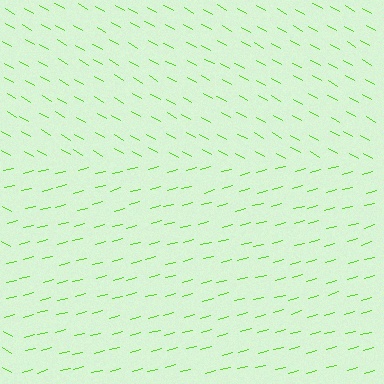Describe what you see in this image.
The image is filled with small lime line segments. A rectangle region in the image has lines oriented differently from the surrounding lines, creating a visible texture boundary.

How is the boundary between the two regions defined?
The boundary is defined purely by a change in line orientation (approximately 45 degrees difference). All lines are the same color and thickness.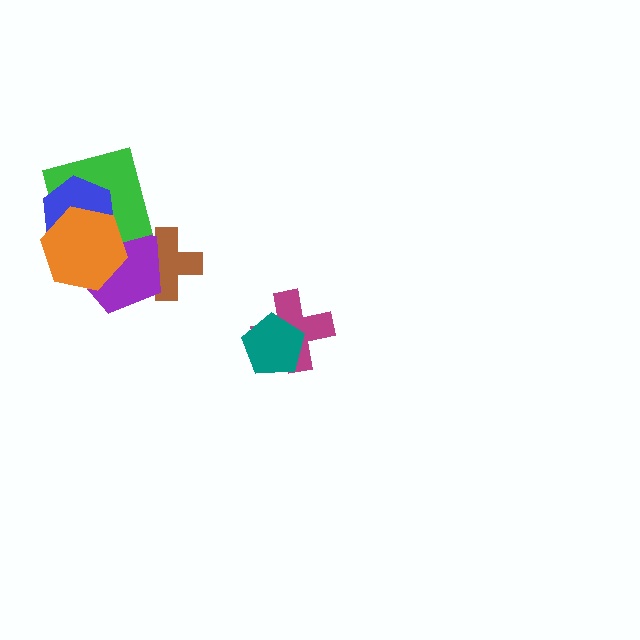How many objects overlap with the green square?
3 objects overlap with the green square.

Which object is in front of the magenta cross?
The teal pentagon is in front of the magenta cross.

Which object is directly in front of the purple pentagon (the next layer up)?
The green square is directly in front of the purple pentagon.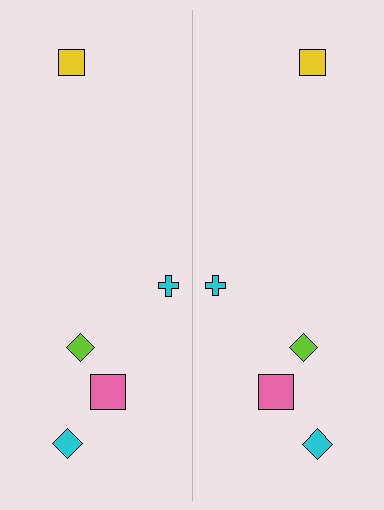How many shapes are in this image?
There are 10 shapes in this image.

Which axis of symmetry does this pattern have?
The pattern has a vertical axis of symmetry running through the center of the image.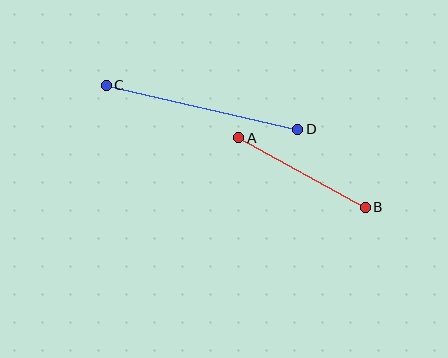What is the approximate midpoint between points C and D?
The midpoint is at approximately (202, 107) pixels.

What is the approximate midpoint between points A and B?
The midpoint is at approximately (302, 172) pixels.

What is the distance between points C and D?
The distance is approximately 197 pixels.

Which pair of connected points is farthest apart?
Points C and D are farthest apart.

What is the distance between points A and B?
The distance is approximately 145 pixels.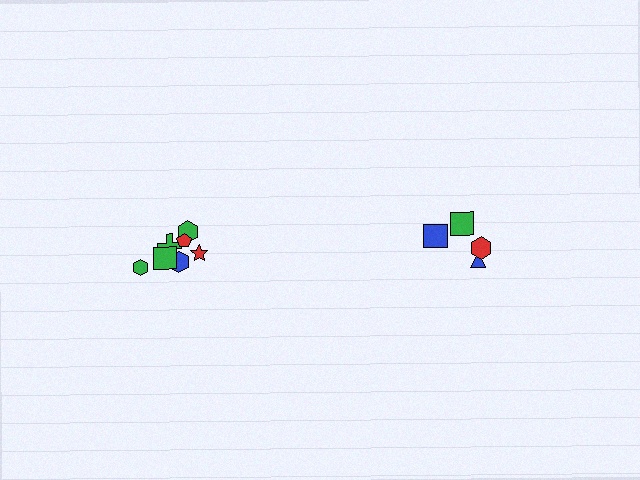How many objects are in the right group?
There are 4 objects.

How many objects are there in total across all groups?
There are 11 objects.